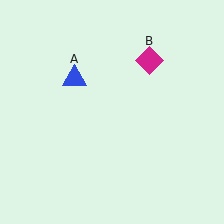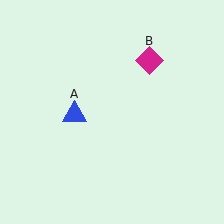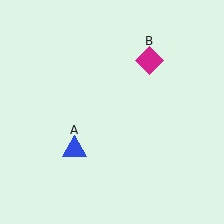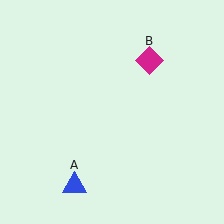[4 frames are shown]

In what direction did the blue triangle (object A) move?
The blue triangle (object A) moved down.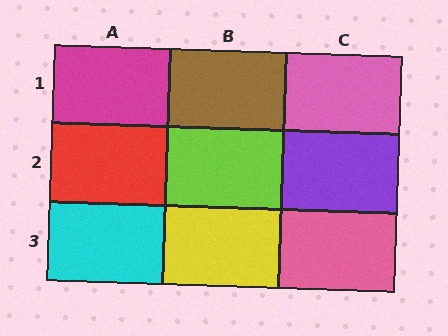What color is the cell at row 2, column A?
Red.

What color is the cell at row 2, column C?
Purple.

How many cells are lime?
1 cell is lime.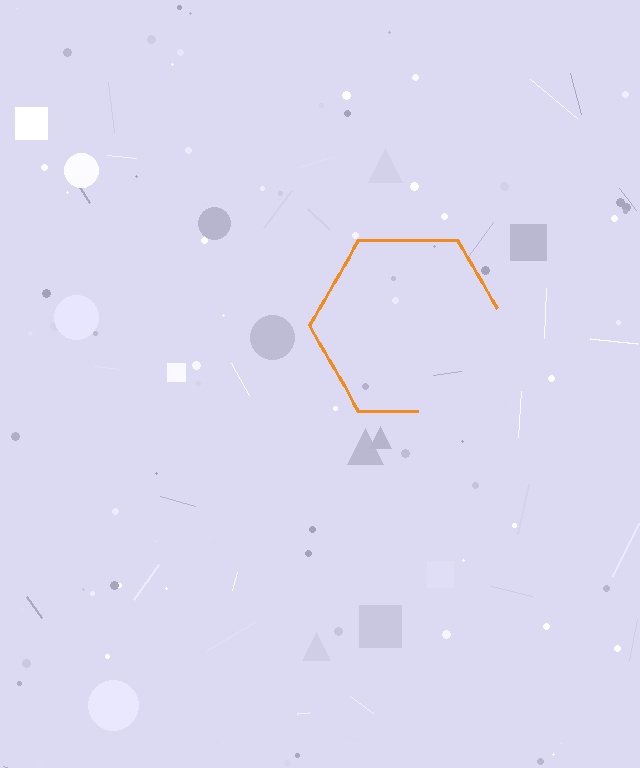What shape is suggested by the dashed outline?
The dashed outline suggests a hexagon.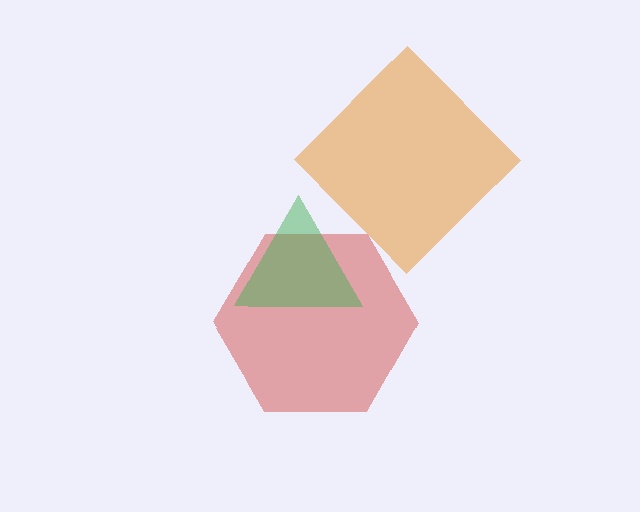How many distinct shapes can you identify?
There are 3 distinct shapes: a red hexagon, an orange diamond, a green triangle.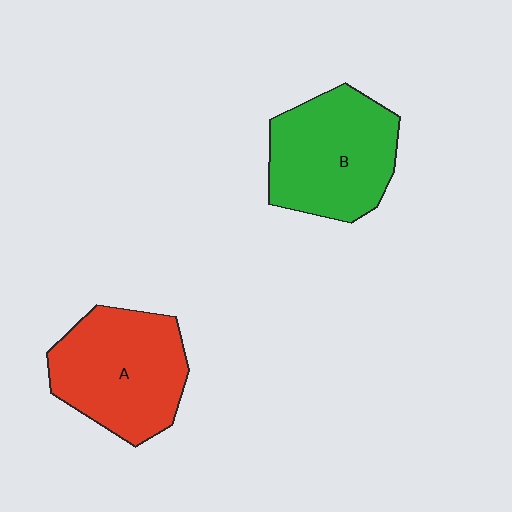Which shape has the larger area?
Shape A (red).